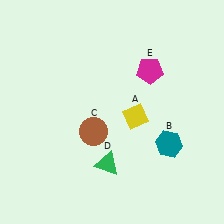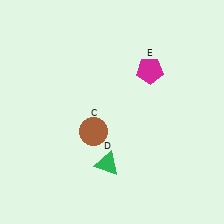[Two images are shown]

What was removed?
The yellow diamond (A), the teal hexagon (B) were removed in Image 2.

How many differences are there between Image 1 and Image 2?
There are 2 differences between the two images.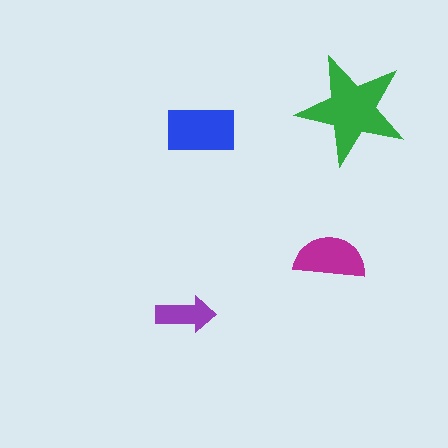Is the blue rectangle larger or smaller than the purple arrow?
Larger.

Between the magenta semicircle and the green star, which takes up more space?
The green star.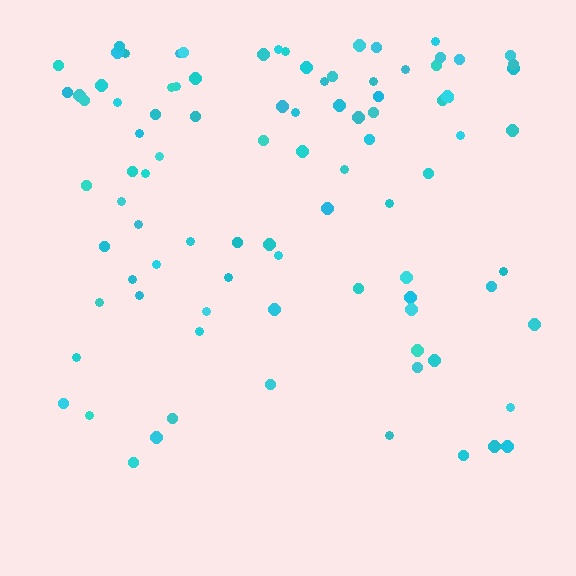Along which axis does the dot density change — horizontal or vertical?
Vertical.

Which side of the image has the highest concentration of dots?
The top.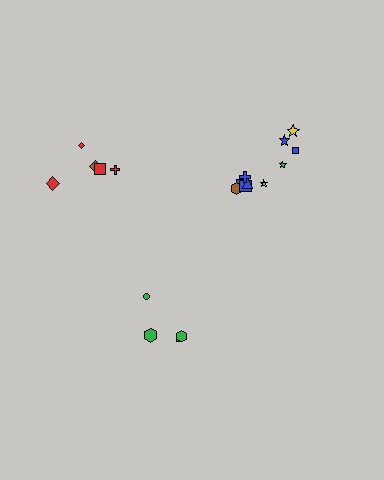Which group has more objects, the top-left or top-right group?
The top-right group.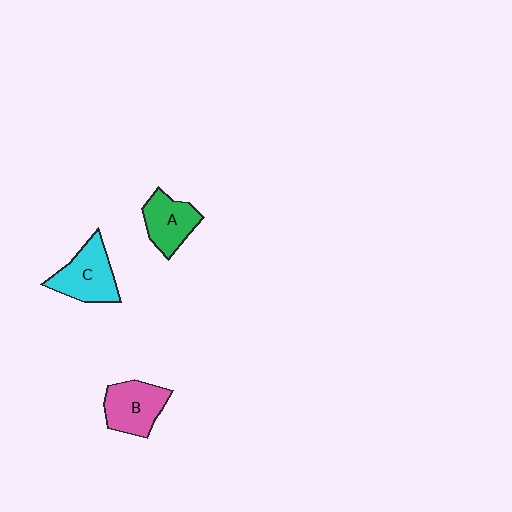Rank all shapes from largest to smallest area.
From largest to smallest: C (cyan), B (pink), A (green).